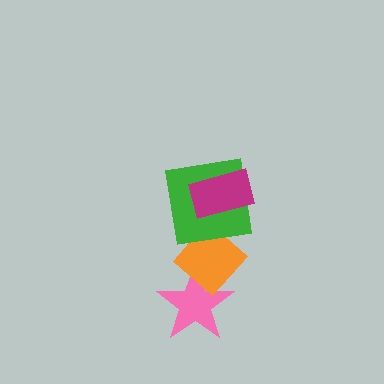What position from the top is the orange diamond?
The orange diamond is 3rd from the top.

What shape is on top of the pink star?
The orange diamond is on top of the pink star.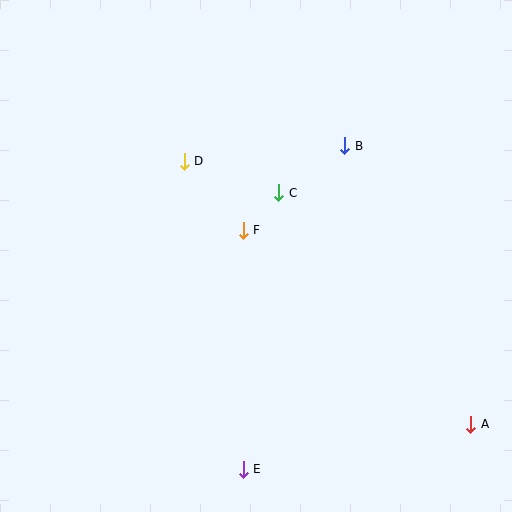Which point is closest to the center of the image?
Point F at (243, 230) is closest to the center.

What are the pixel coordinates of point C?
Point C is at (279, 193).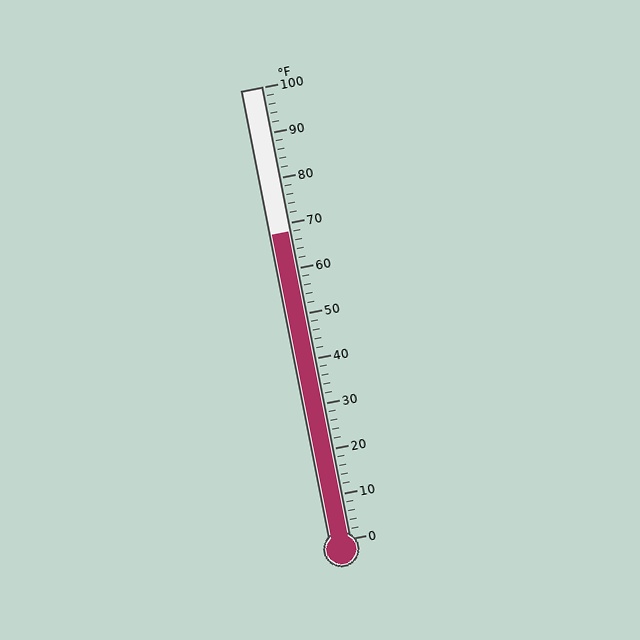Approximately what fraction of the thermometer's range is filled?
The thermometer is filled to approximately 70% of its range.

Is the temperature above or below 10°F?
The temperature is above 10°F.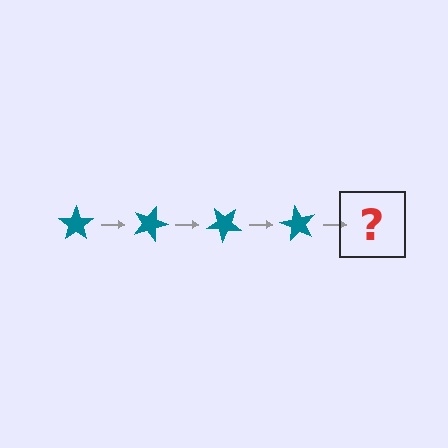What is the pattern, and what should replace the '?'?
The pattern is that the star rotates 20 degrees each step. The '?' should be a teal star rotated 80 degrees.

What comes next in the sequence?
The next element should be a teal star rotated 80 degrees.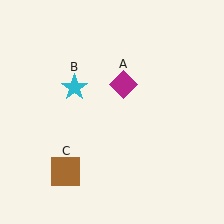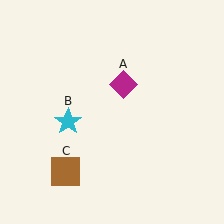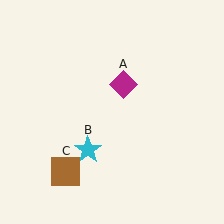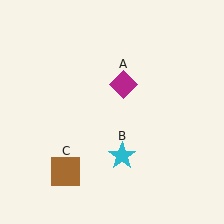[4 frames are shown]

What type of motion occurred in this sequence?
The cyan star (object B) rotated counterclockwise around the center of the scene.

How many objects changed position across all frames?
1 object changed position: cyan star (object B).